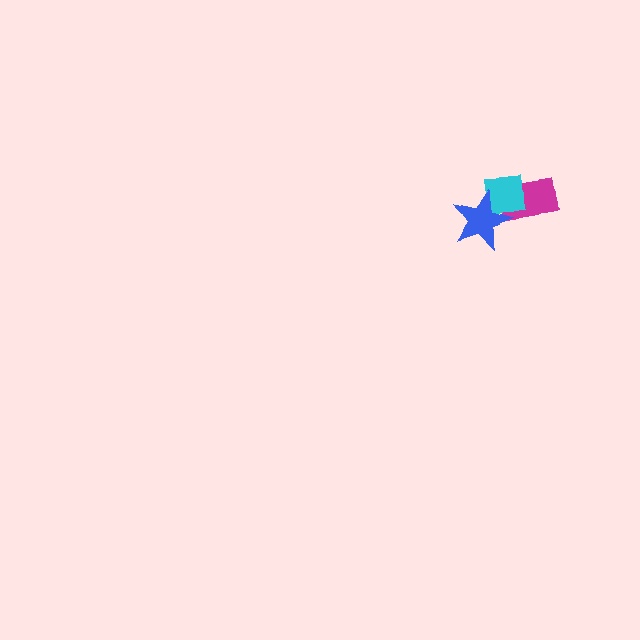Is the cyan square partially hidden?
Yes, it is partially covered by another shape.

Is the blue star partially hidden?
No, no other shape covers it.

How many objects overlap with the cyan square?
2 objects overlap with the cyan square.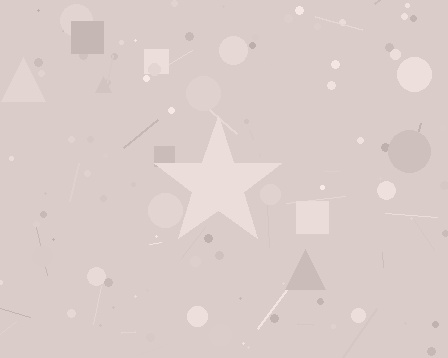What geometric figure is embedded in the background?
A star is embedded in the background.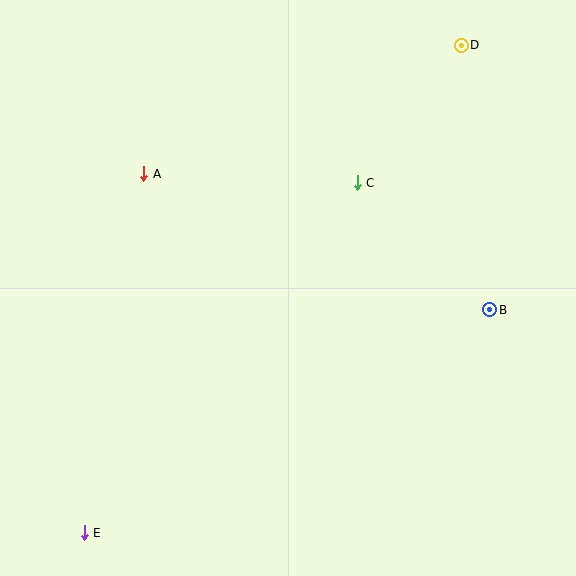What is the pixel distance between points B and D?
The distance between B and D is 266 pixels.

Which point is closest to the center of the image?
Point C at (357, 183) is closest to the center.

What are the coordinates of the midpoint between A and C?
The midpoint between A and C is at (251, 178).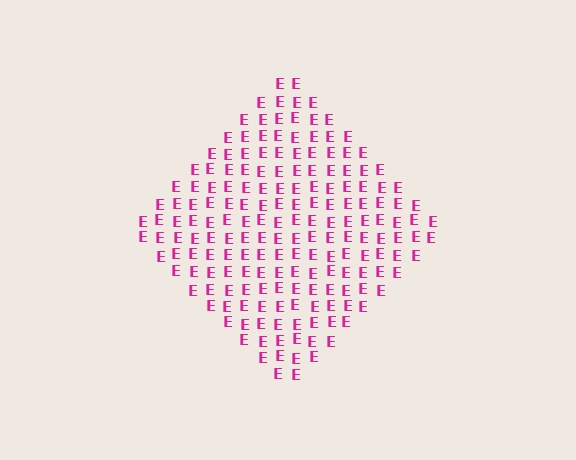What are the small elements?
The small elements are letter E's.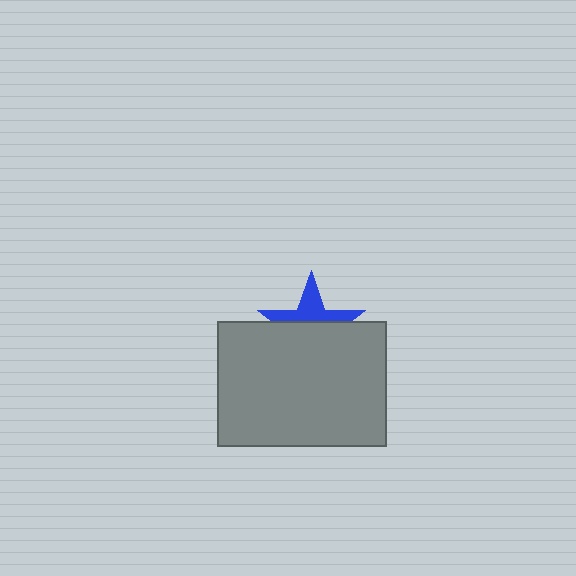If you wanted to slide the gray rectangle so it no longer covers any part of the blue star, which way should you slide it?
Slide it down — that is the most direct way to separate the two shapes.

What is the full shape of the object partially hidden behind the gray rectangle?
The partially hidden object is a blue star.